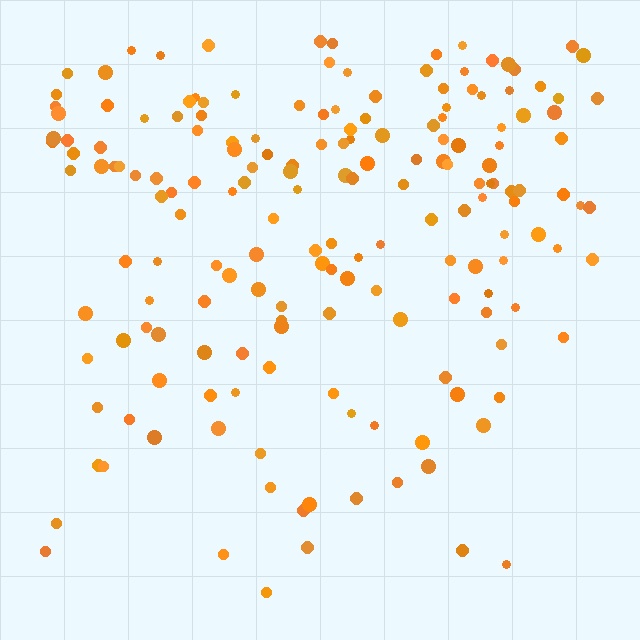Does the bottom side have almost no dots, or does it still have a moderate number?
Still a moderate number, just noticeably fewer than the top.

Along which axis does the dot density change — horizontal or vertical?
Vertical.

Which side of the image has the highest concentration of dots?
The top.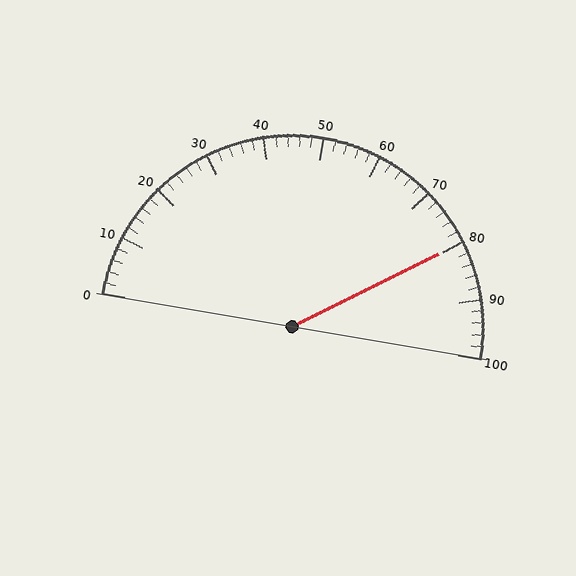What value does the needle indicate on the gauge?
The needle indicates approximately 80.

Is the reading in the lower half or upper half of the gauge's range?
The reading is in the upper half of the range (0 to 100).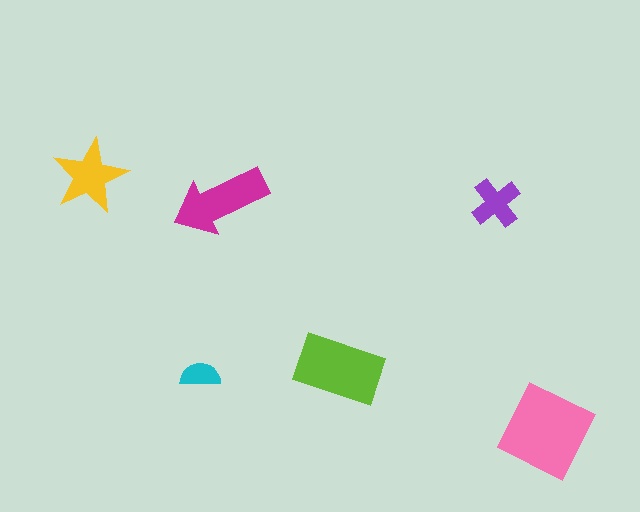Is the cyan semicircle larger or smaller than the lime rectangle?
Smaller.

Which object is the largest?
The pink diamond.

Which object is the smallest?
The cyan semicircle.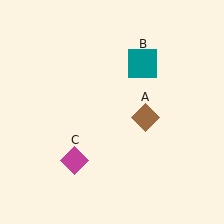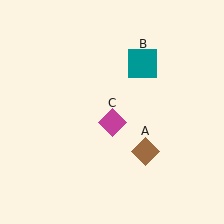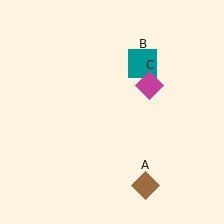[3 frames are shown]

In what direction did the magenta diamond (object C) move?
The magenta diamond (object C) moved up and to the right.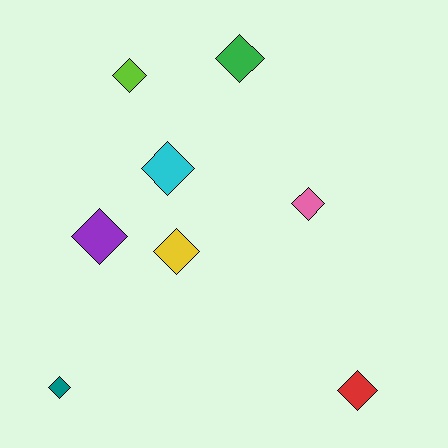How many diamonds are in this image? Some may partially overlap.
There are 8 diamonds.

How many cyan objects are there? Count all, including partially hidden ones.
There is 1 cyan object.